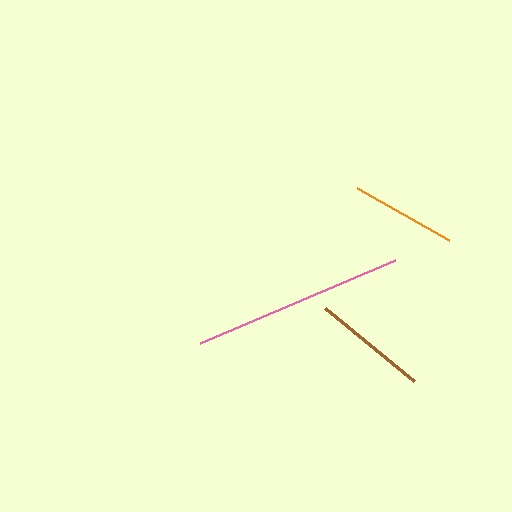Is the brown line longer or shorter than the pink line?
The pink line is longer than the brown line.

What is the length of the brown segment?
The brown segment is approximately 116 pixels long.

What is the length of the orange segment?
The orange segment is approximately 105 pixels long.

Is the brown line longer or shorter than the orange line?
The brown line is longer than the orange line.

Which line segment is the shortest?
The orange line is the shortest at approximately 105 pixels.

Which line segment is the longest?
The pink line is the longest at approximately 211 pixels.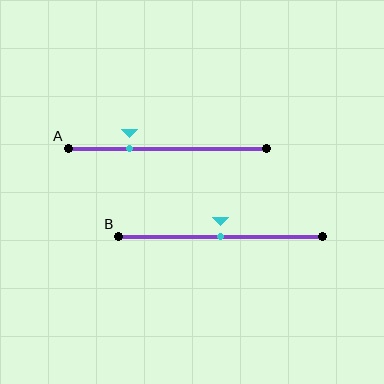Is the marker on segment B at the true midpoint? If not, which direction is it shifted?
Yes, the marker on segment B is at the true midpoint.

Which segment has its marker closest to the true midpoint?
Segment B has its marker closest to the true midpoint.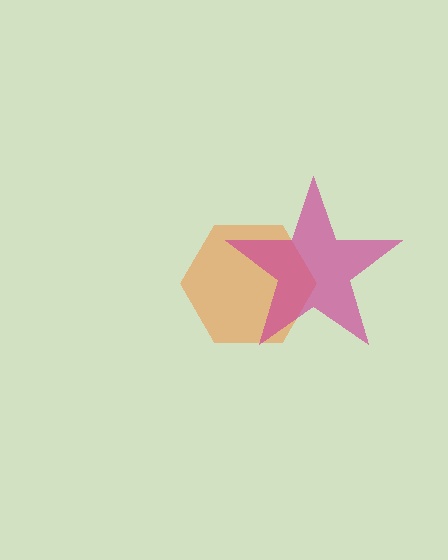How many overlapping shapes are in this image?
There are 2 overlapping shapes in the image.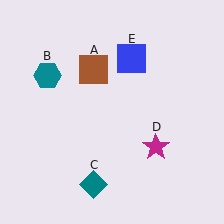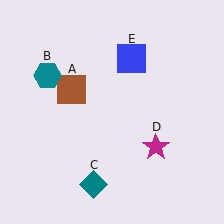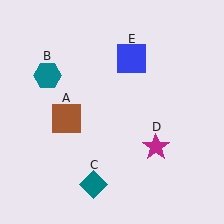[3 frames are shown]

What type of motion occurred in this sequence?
The brown square (object A) rotated counterclockwise around the center of the scene.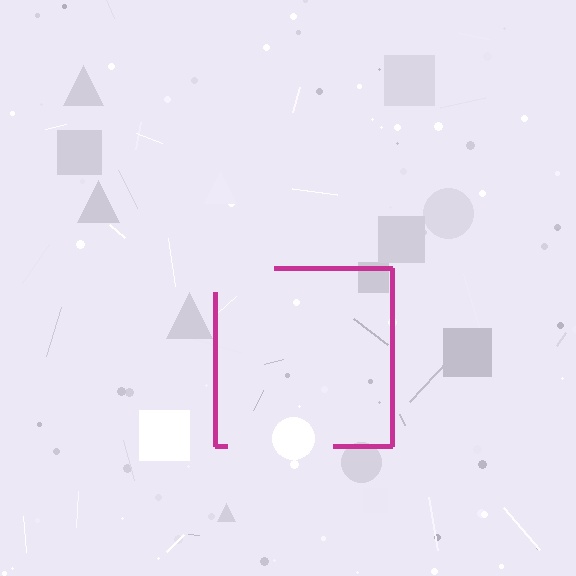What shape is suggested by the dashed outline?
The dashed outline suggests a square.